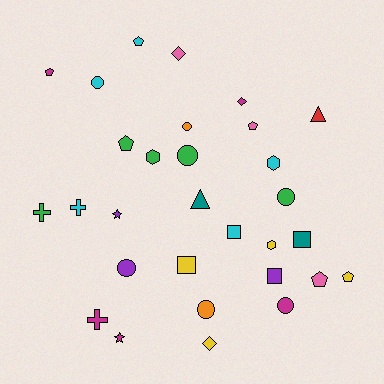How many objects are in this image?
There are 30 objects.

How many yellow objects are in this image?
There are 4 yellow objects.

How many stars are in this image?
There are 2 stars.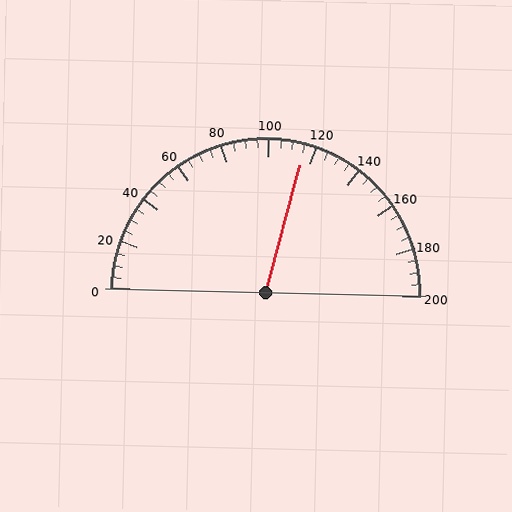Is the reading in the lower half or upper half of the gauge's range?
The reading is in the upper half of the range (0 to 200).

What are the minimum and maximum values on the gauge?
The gauge ranges from 0 to 200.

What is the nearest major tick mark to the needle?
The nearest major tick mark is 120.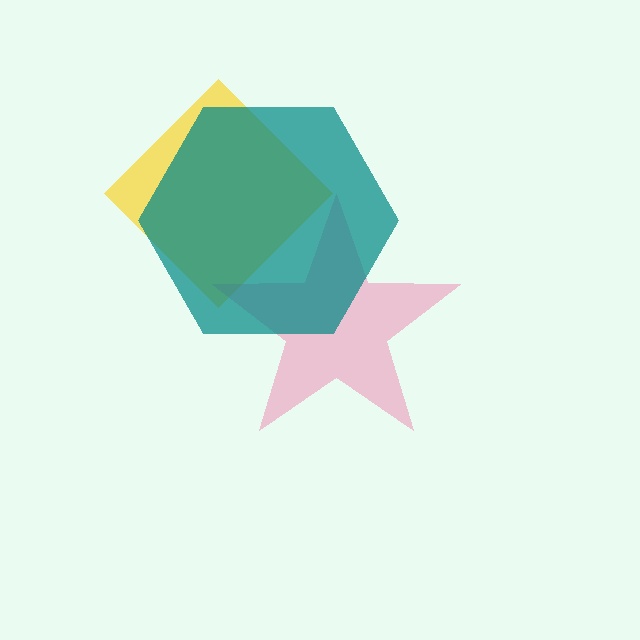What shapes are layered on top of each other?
The layered shapes are: a yellow diamond, a pink star, a teal hexagon.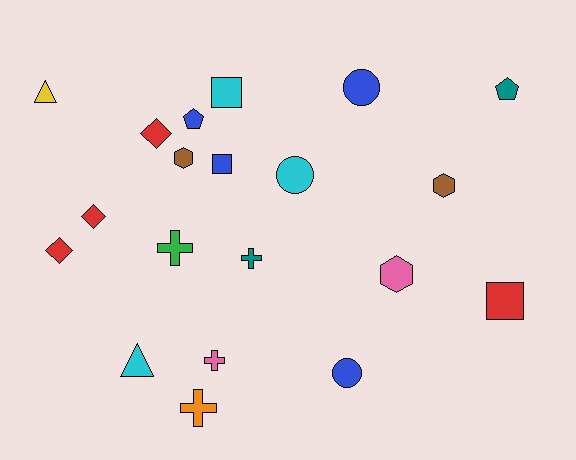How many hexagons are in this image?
There are 3 hexagons.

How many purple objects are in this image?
There are no purple objects.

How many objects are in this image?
There are 20 objects.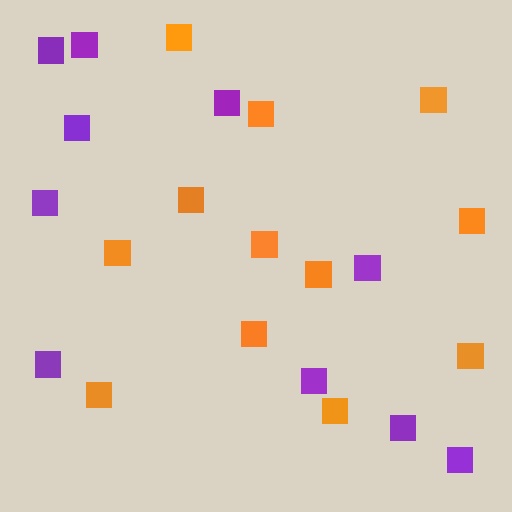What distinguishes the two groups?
There are 2 groups: one group of orange squares (12) and one group of purple squares (10).